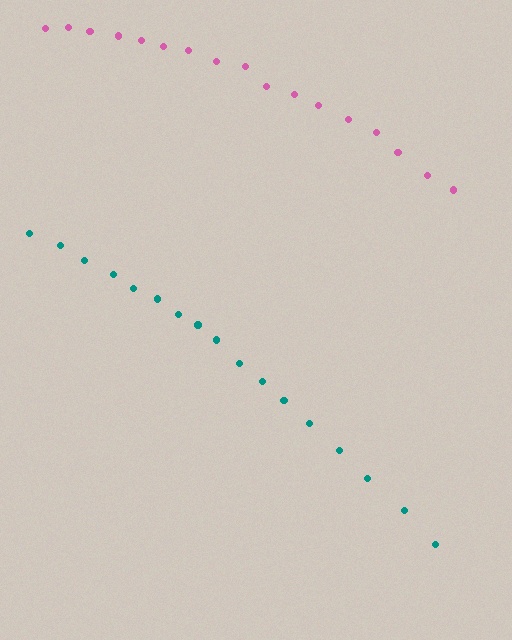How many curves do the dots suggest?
There are 2 distinct paths.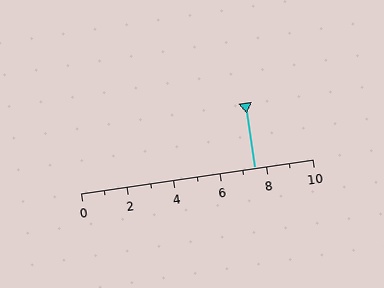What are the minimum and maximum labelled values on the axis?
The axis runs from 0 to 10.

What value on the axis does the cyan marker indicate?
The marker indicates approximately 7.5.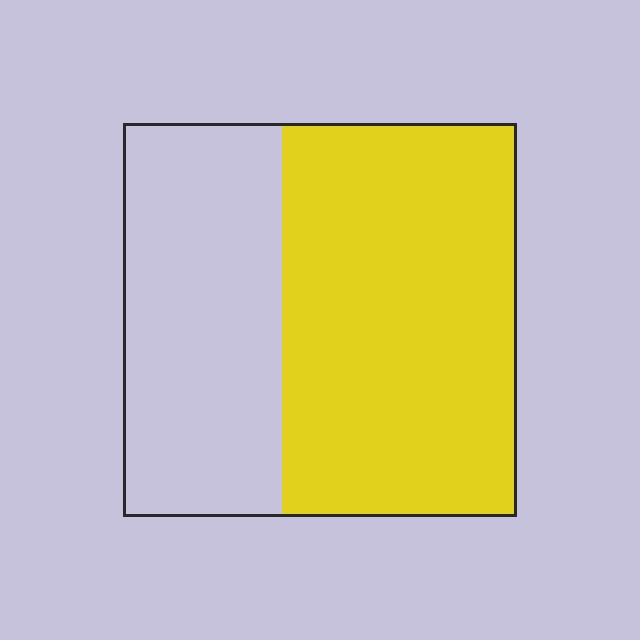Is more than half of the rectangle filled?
Yes.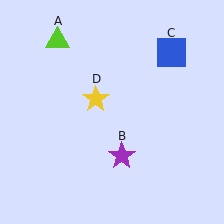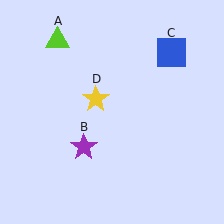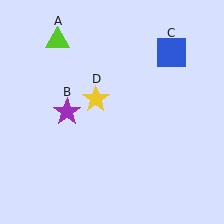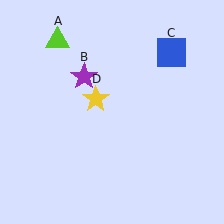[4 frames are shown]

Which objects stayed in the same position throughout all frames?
Lime triangle (object A) and blue square (object C) and yellow star (object D) remained stationary.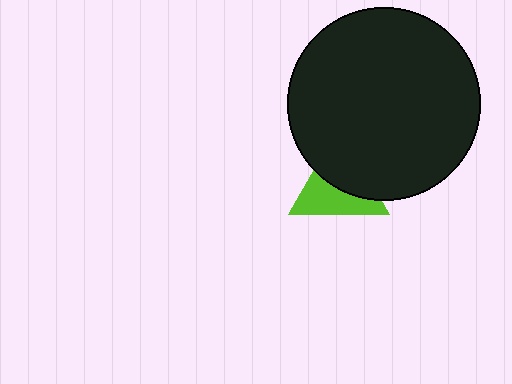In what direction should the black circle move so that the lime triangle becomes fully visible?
The black circle should move up. That is the shortest direction to clear the overlap and leave the lime triangle fully visible.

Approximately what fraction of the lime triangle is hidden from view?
Roughly 50% of the lime triangle is hidden behind the black circle.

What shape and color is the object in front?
The object in front is a black circle.